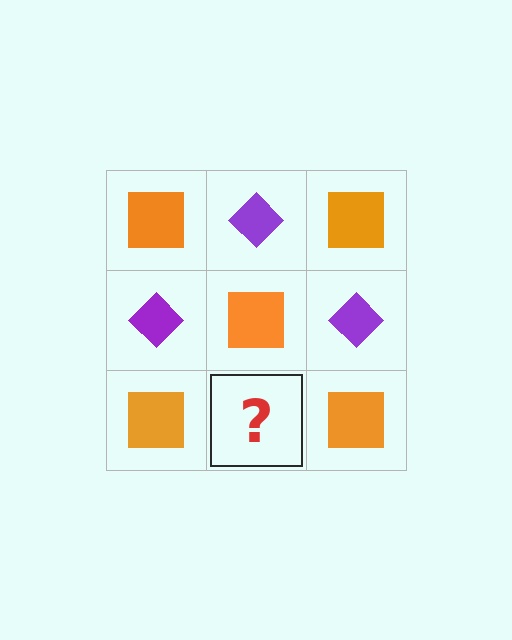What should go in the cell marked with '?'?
The missing cell should contain a purple diamond.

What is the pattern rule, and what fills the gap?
The rule is that it alternates orange square and purple diamond in a checkerboard pattern. The gap should be filled with a purple diamond.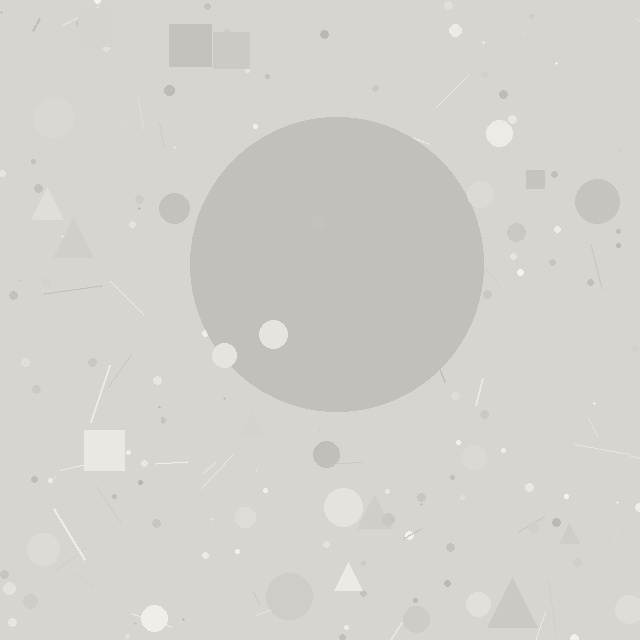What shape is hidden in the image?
A circle is hidden in the image.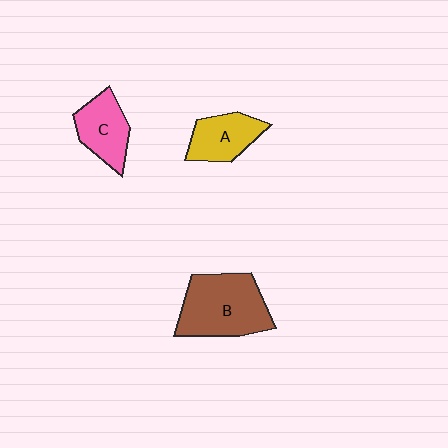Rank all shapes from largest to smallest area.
From largest to smallest: B (brown), C (pink), A (yellow).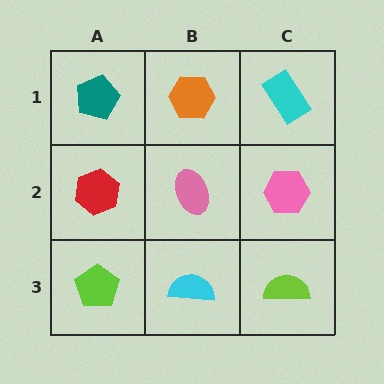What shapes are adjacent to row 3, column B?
A pink ellipse (row 2, column B), a lime pentagon (row 3, column A), a lime semicircle (row 3, column C).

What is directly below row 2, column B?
A cyan semicircle.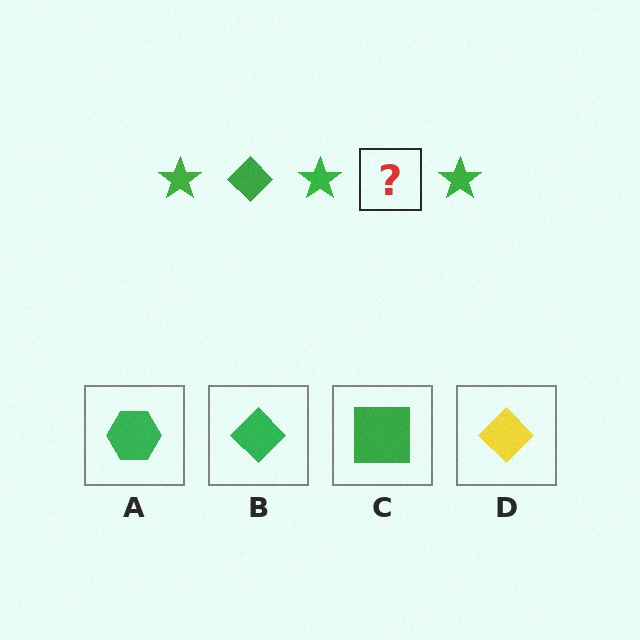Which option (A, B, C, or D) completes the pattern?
B.